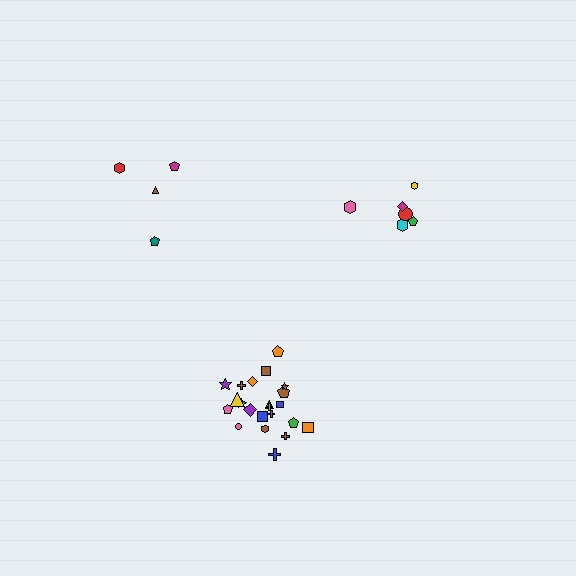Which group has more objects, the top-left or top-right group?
The top-right group.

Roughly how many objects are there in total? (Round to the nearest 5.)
Roughly 30 objects in total.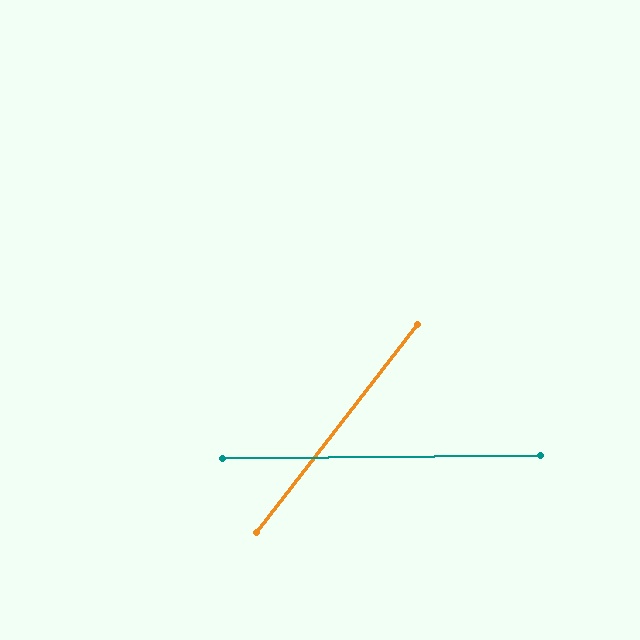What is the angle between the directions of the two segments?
Approximately 52 degrees.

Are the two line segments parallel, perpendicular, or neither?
Neither parallel nor perpendicular — they differ by about 52°.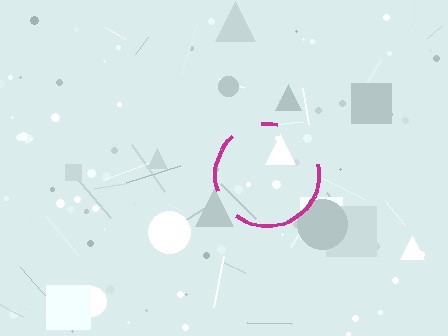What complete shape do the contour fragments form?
The contour fragments form a circle.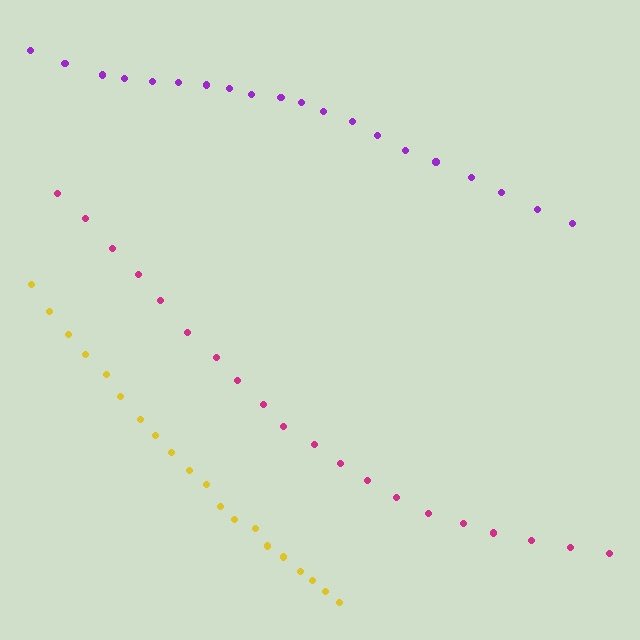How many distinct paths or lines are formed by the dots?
There are 3 distinct paths.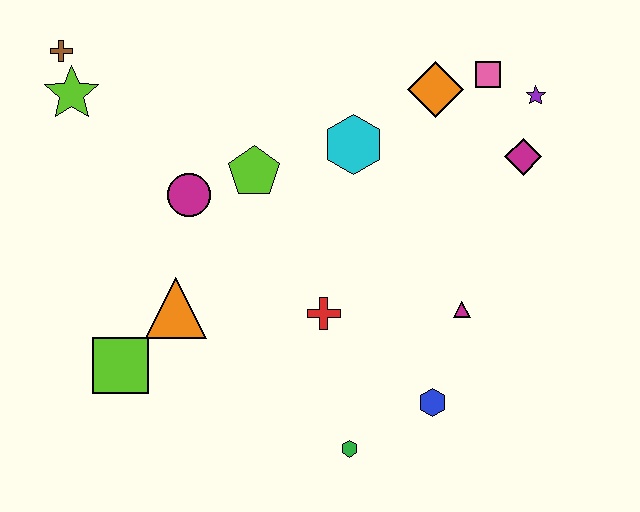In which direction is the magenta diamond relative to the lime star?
The magenta diamond is to the right of the lime star.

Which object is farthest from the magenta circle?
The purple star is farthest from the magenta circle.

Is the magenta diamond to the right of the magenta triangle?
Yes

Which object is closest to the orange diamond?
The pink square is closest to the orange diamond.